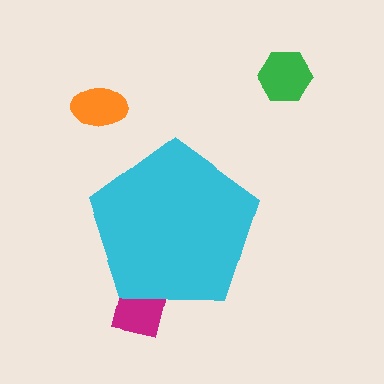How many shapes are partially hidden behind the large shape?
1 shape is partially hidden.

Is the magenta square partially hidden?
Yes, the magenta square is partially hidden behind the cyan pentagon.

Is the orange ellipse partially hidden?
No, the orange ellipse is fully visible.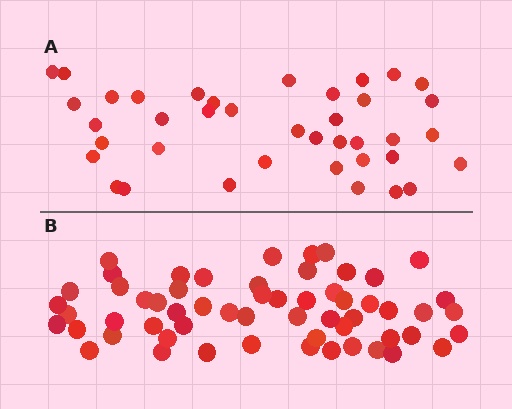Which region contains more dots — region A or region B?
Region B (the bottom region) has more dots.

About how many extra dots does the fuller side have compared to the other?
Region B has approximately 20 more dots than region A.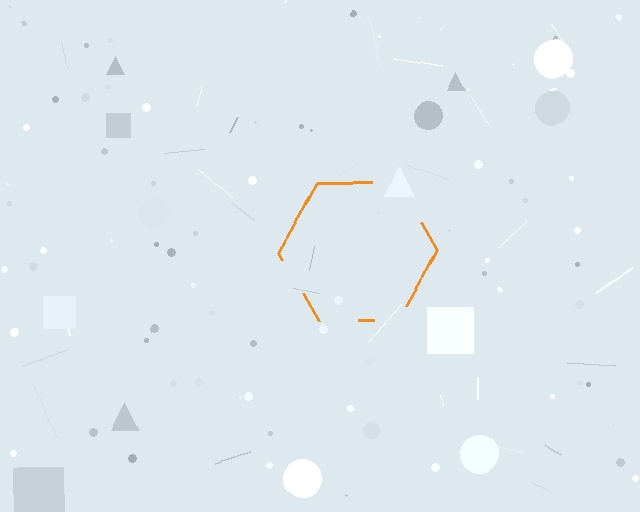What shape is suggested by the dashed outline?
The dashed outline suggests a hexagon.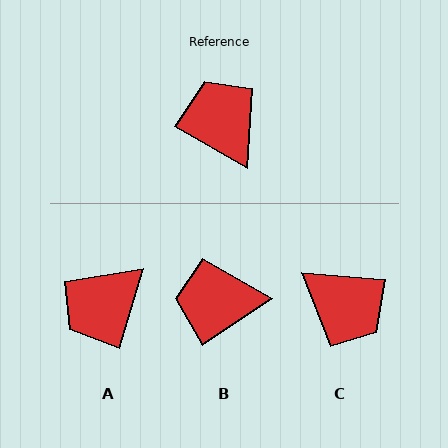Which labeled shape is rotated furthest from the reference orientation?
C, about 155 degrees away.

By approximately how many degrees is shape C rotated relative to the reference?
Approximately 155 degrees clockwise.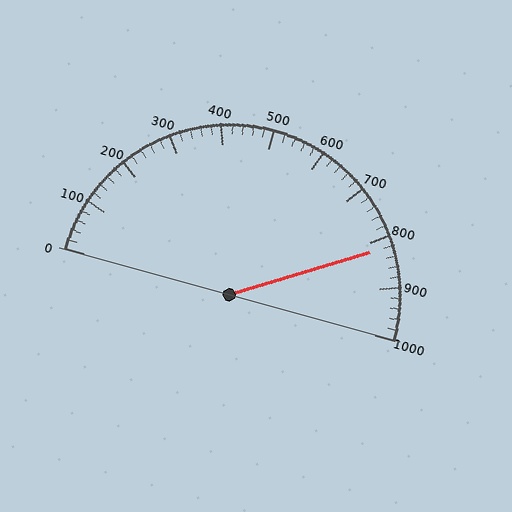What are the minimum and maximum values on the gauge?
The gauge ranges from 0 to 1000.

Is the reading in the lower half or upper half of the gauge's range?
The reading is in the upper half of the range (0 to 1000).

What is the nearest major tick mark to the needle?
The nearest major tick mark is 800.